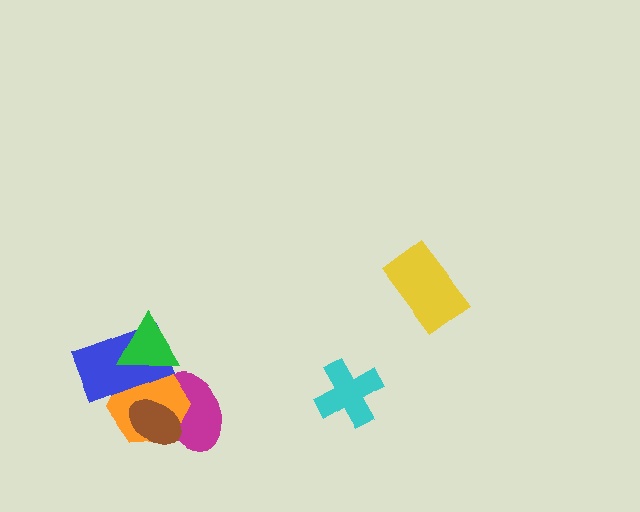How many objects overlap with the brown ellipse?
2 objects overlap with the brown ellipse.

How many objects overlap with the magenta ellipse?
2 objects overlap with the magenta ellipse.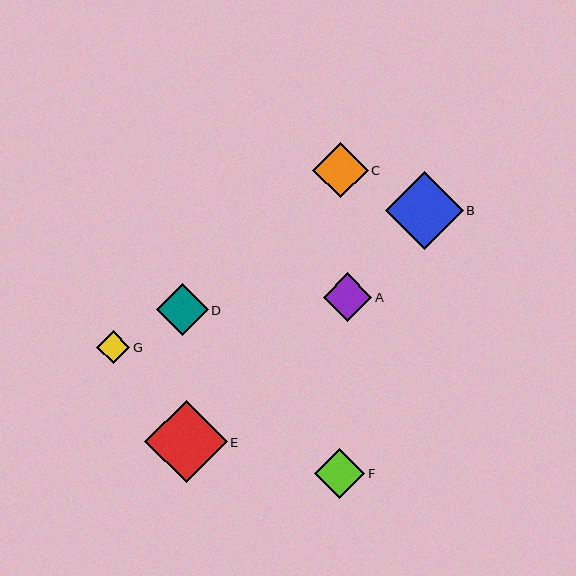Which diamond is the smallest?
Diamond G is the smallest with a size of approximately 33 pixels.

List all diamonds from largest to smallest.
From largest to smallest: E, B, C, D, F, A, G.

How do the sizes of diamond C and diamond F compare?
Diamond C and diamond F are approximately the same size.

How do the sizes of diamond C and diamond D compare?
Diamond C and diamond D are approximately the same size.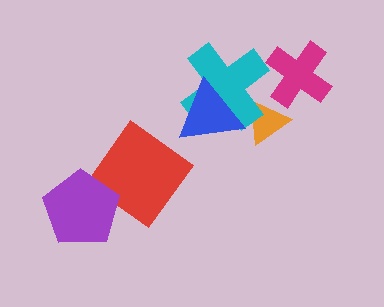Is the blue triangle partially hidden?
No, no other shape covers it.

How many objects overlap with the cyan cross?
2 objects overlap with the cyan cross.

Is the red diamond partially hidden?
Yes, it is partially covered by another shape.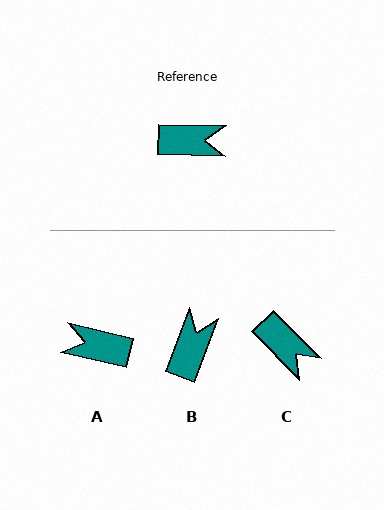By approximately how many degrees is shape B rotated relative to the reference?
Approximately 70 degrees counter-clockwise.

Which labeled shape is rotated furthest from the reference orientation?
A, about 168 degrees away.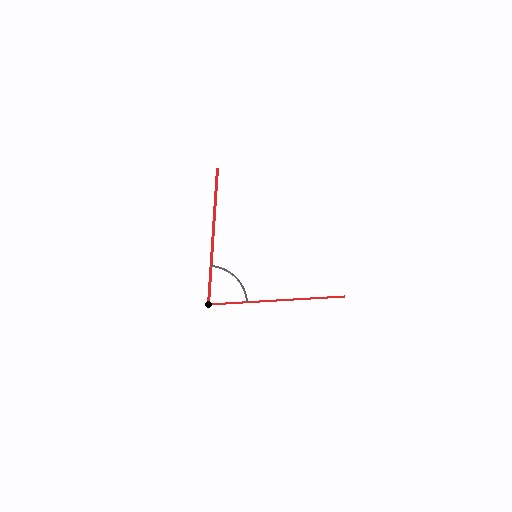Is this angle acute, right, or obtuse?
It is acute.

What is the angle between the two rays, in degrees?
Approximately 83 degrees.